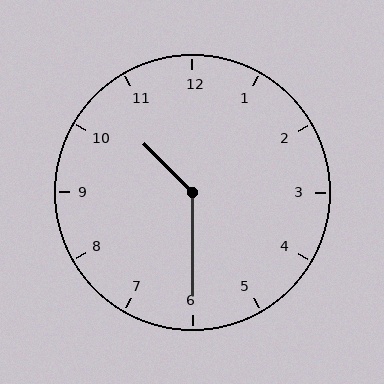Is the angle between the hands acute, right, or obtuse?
It is obtuse.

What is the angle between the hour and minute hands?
Approximately 135 degrees.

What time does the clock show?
10:30.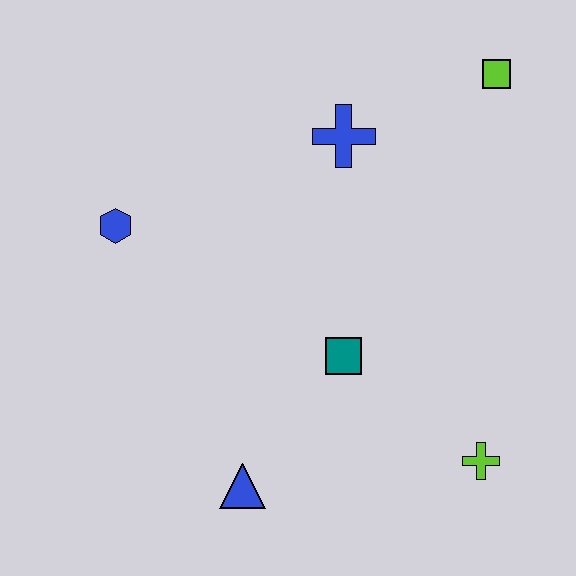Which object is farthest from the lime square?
The blue triangle is farthest from the lime square.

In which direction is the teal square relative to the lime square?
The teal square is below the lime square.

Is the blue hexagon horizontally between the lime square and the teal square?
No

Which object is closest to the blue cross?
The lime square is closest to the blue cross.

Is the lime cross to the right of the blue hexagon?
Yes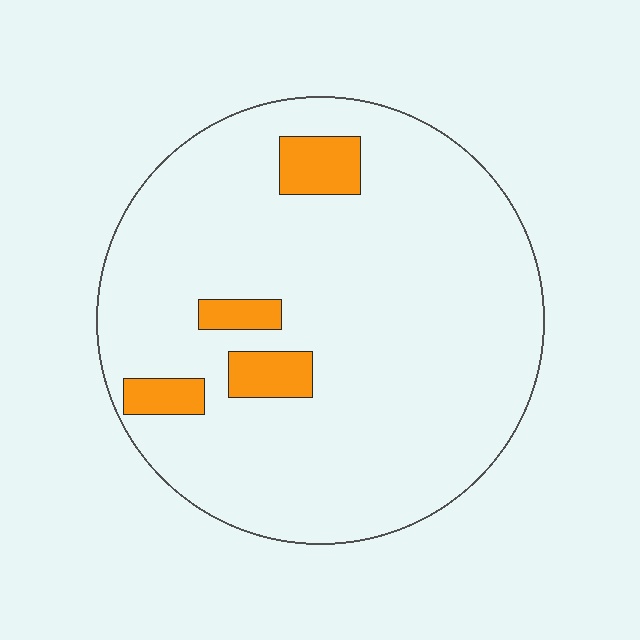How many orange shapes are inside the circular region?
4.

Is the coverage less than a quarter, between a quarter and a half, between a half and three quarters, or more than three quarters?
Less than a quarter.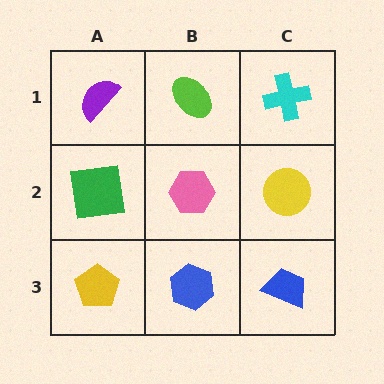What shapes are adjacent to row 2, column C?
A cyan cross (row 1, column C), a blue trapezoid (row 3, column C), a pink hexagon (row 2, column B).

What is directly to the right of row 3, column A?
A blue hexagon.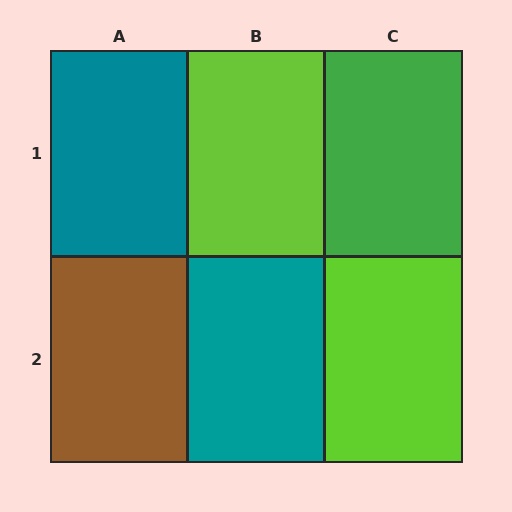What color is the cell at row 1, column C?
Green.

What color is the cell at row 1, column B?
Lime.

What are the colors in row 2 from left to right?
Brown, teal, lime.